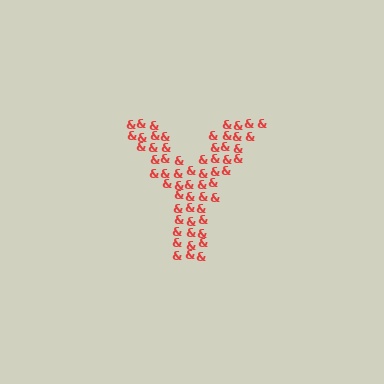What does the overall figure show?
The overall figure shows the letter Y.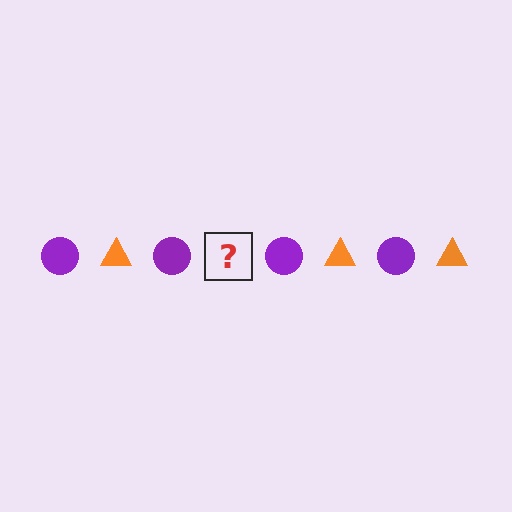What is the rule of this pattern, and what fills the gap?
The rule is that the pattern alternates between purple circle and orange triangle. The gap should be filled with an orange triangle.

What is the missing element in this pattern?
The missing element is an orange triangle.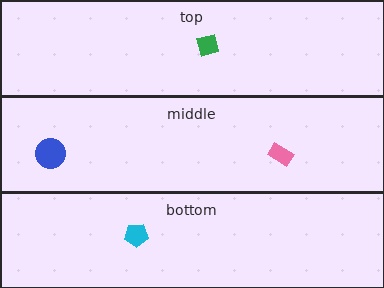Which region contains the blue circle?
The middle region.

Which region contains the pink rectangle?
The middle region.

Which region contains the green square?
The top region.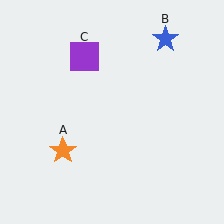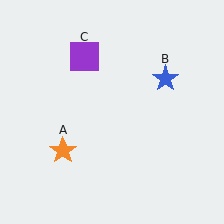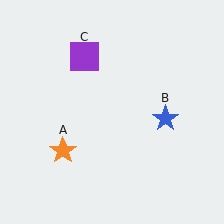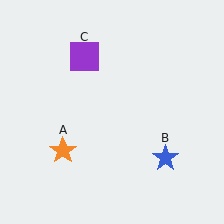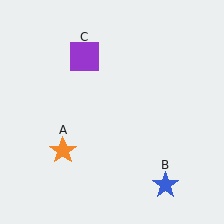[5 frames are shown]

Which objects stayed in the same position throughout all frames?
Orange star (object A) and purple square (object C) remained stationary.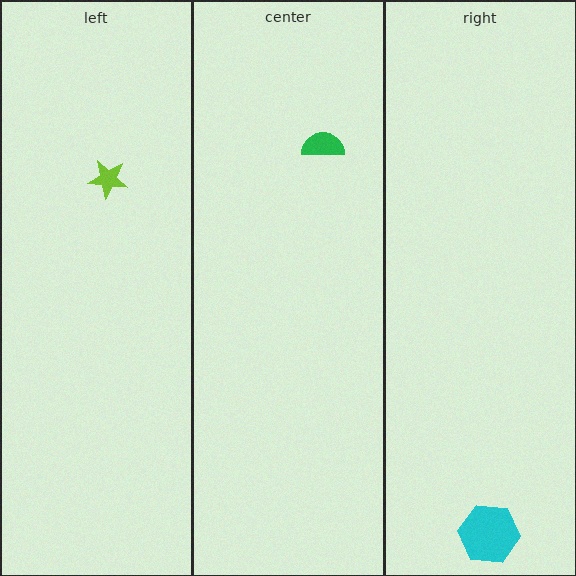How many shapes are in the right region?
1.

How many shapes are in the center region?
1.